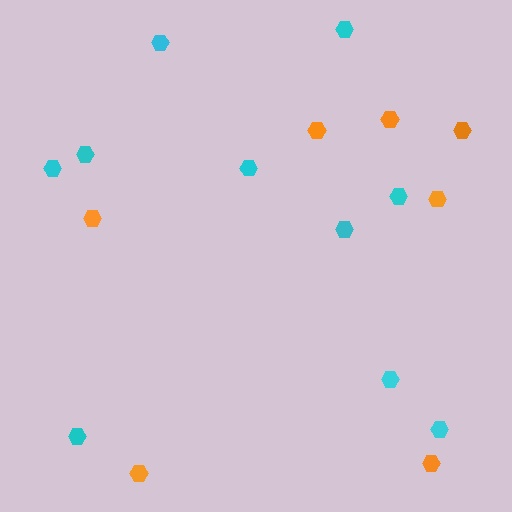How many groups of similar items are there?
There are 2 groups: one group of cyan hexagons (10) and one group of orange hexagons (7).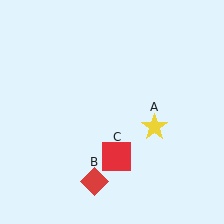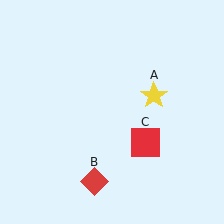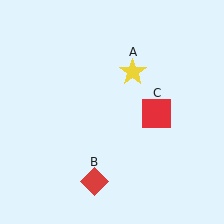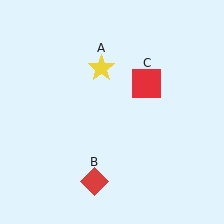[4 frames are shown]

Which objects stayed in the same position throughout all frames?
Red diamond (object B) remained stationary.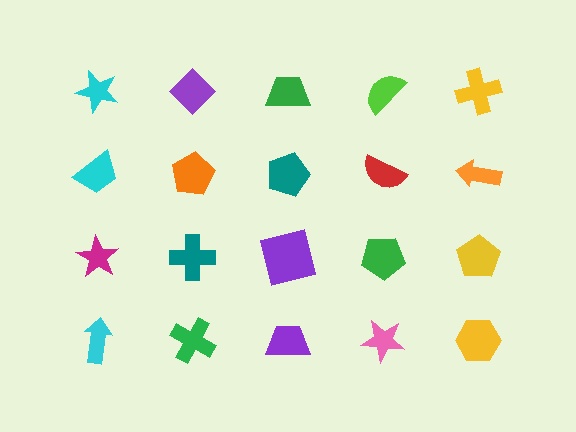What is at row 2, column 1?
A cyan trapezoid.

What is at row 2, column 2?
An orange pentagon.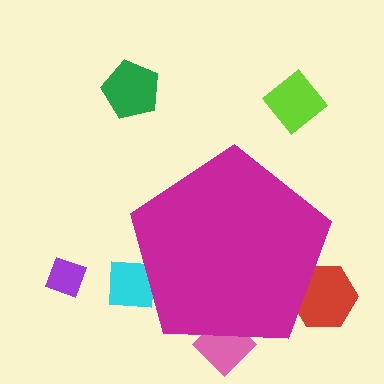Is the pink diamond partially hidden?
Yes, the pink diamond is partially hidden behind the magenta pentagon.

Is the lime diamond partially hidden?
No, the lime diamond is fully visible.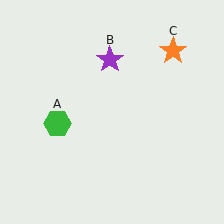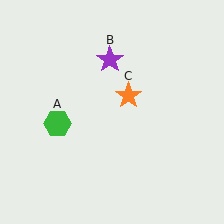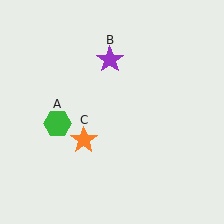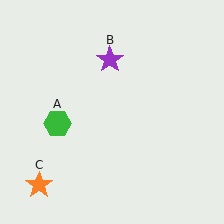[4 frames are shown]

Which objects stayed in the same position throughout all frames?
Green hexagon (object A) and purple star (object B) remained stationary.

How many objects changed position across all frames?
1 object changed position: orange star (object C).